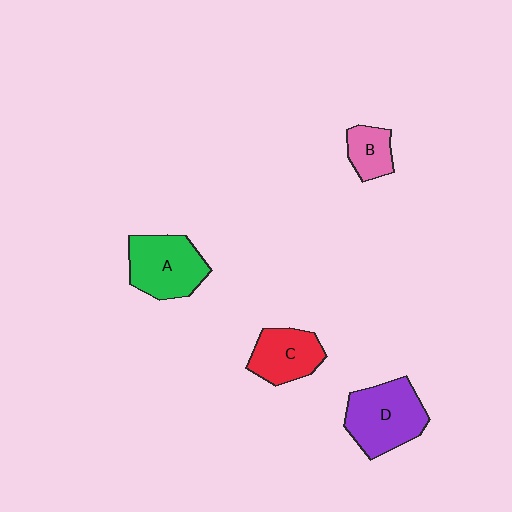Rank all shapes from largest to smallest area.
From largest to smallest: D (purple), A (green), C (red), B (pink).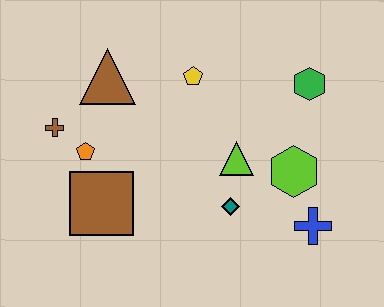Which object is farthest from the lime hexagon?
The brown cross is farthest from the lime hexagon.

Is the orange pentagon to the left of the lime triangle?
Yes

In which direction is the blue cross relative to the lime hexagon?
The blue cross is below the lime hexagon.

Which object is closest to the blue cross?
The lime hexagon is closest to the blue cross.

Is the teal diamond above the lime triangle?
No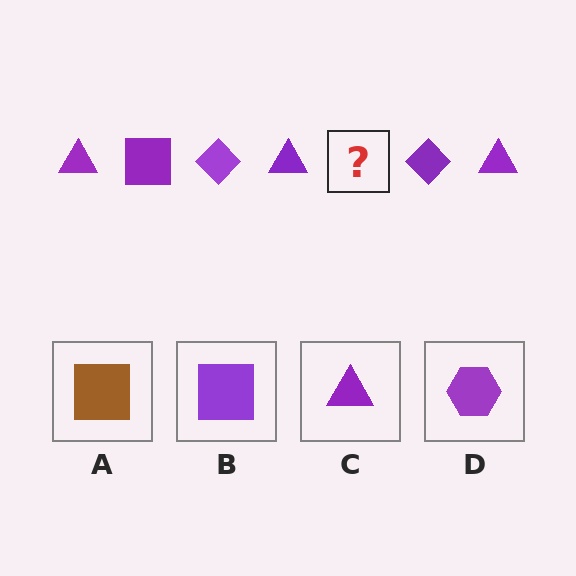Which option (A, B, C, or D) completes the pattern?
B.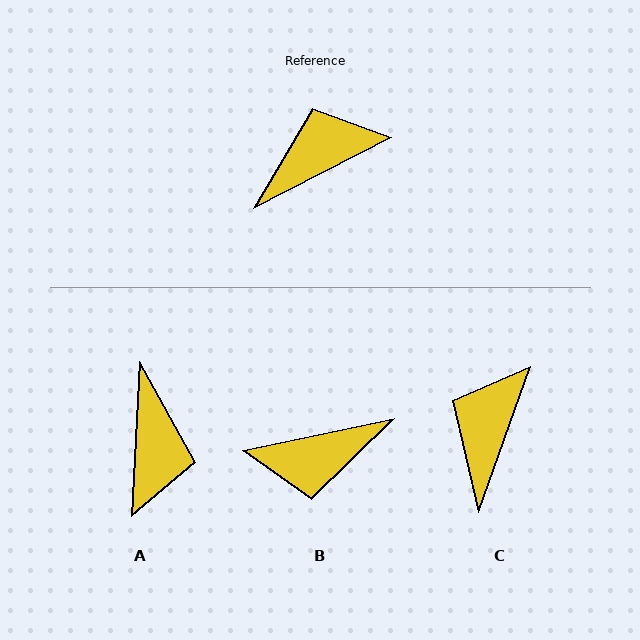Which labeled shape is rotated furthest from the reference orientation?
B, about 165 degrees away.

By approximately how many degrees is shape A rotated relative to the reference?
Approximately 120 degrees clockwise.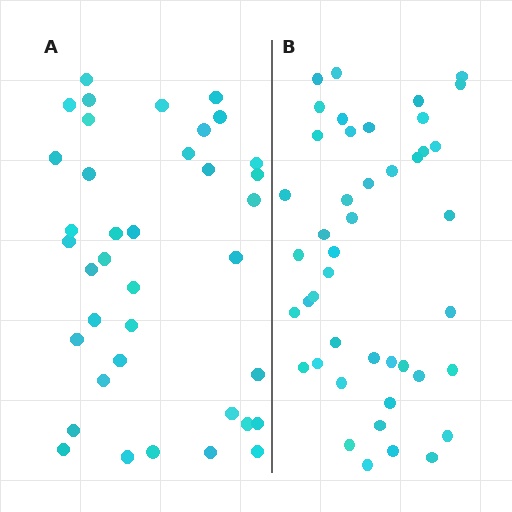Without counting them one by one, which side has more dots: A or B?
Region B (the right region) has more dots.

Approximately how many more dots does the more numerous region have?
Region B has about 6 more dots than region A.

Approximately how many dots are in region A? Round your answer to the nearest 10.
About 40 dots. (The exact count is 38, which rounds to 40.)